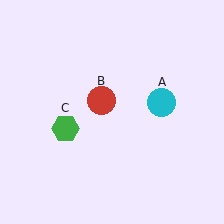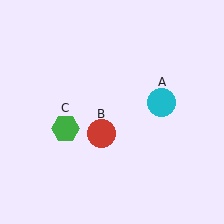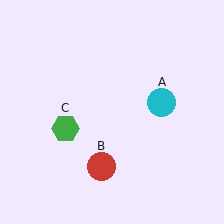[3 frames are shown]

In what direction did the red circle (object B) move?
The red circle (object B) moved down.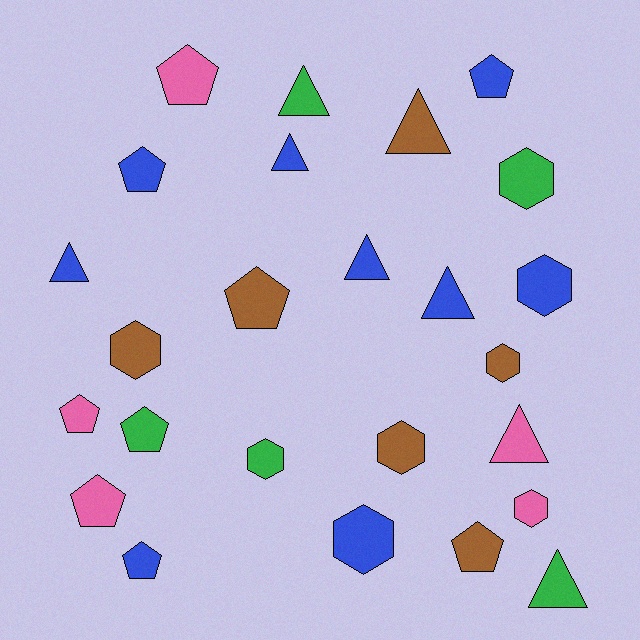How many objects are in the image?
There are 25 objects.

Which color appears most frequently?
Blue, with 9 objects.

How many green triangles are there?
There are 2 green triangles.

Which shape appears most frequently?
Pentagon, with 9 objects.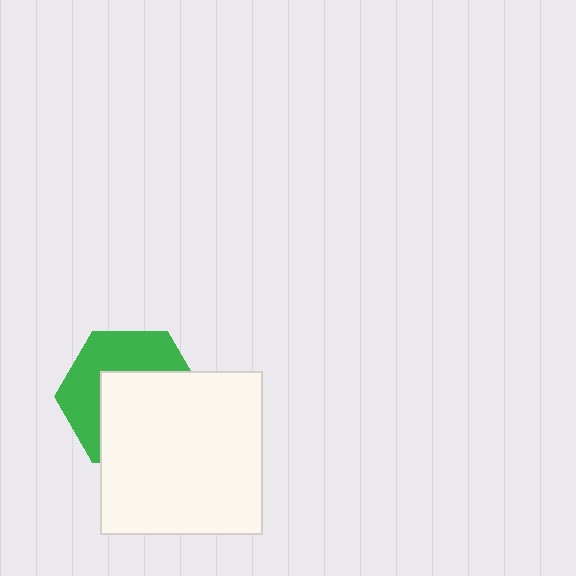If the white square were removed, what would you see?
You would see the complete green hexagon.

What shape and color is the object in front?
The object in front is a white square.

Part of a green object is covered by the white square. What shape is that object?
It is a hexagon.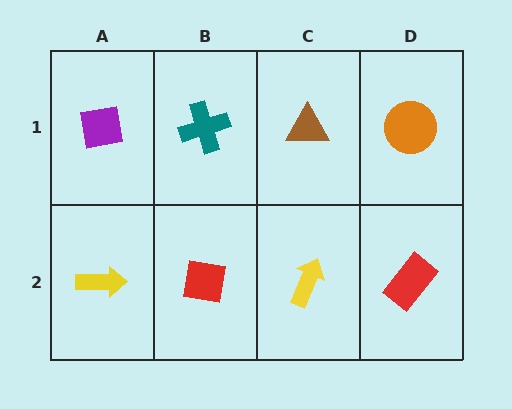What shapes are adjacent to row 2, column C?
A brown triangle (row 1, column C), a red square (row 2, column B), a red rectangle (row 2, column D).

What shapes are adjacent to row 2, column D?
An orange circle (row 1, column D), a yellow arrow (row 2, column C).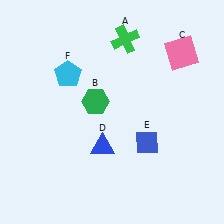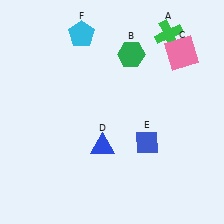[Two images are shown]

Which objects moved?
The objects that moved are: the green cross (A), the green hexagon (B), the cyan pentagon (F).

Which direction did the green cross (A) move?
The green cross (A) moved right.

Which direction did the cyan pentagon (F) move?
The cyan pentagon (F) moved up.